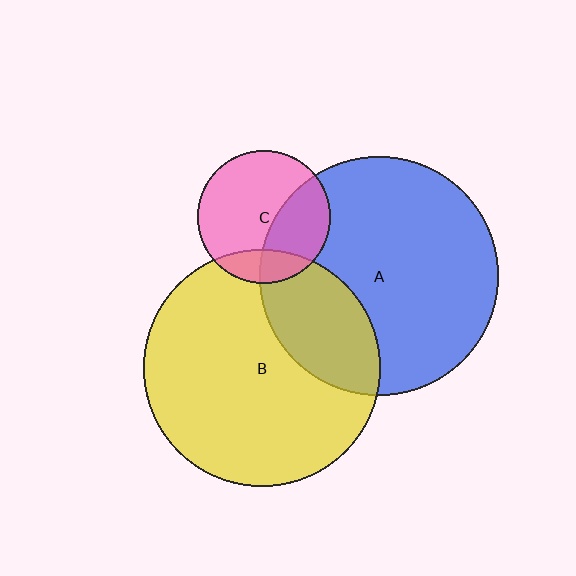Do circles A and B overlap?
Yes.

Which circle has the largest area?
Circle A (blue).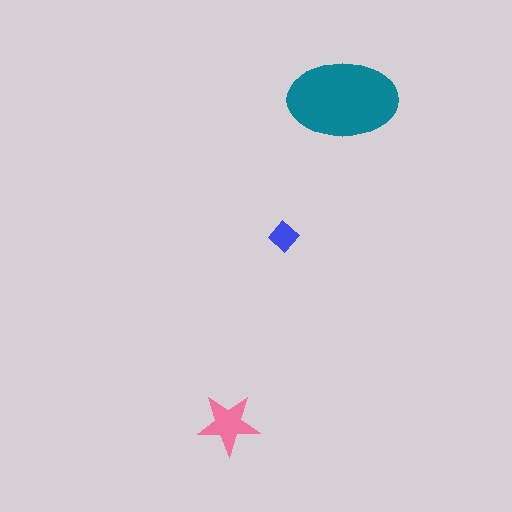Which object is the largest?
The teal ellipse.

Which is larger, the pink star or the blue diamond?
The pink star.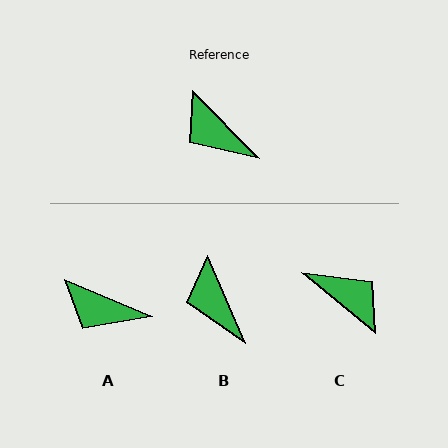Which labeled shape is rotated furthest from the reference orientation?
C, about 173 degrees away.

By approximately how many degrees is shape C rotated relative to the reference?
Approximately 173 degrees clockwise.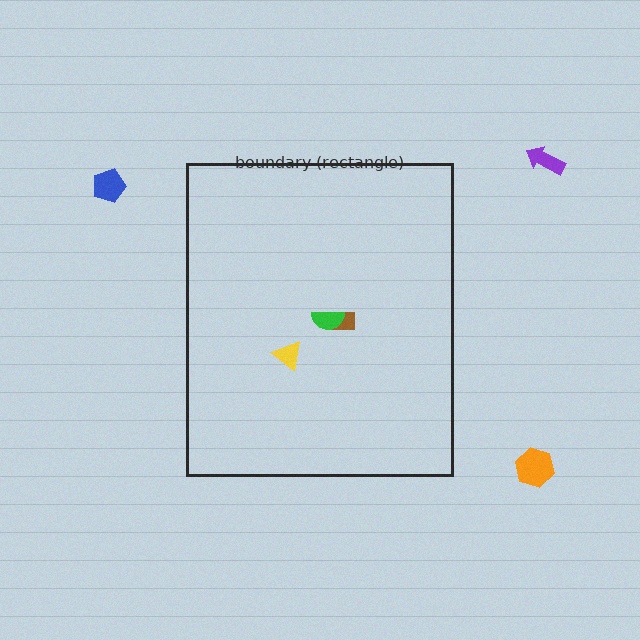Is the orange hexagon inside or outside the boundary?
Outside.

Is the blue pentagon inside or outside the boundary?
Outside.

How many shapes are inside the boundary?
3 inside, 3 outside.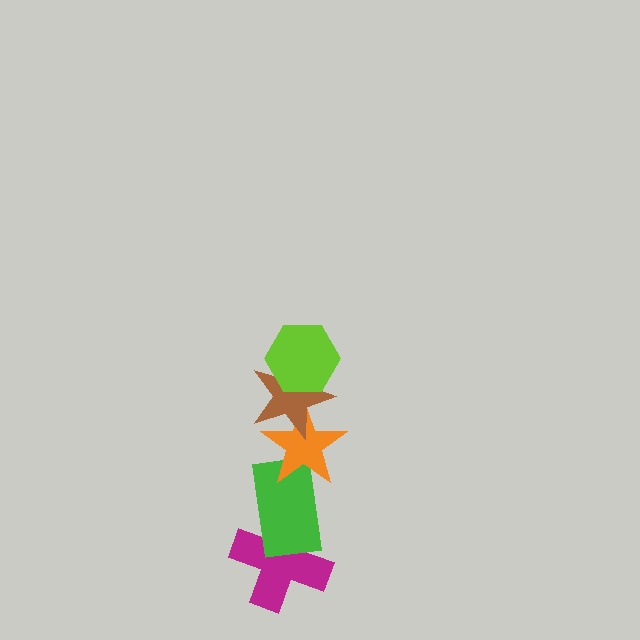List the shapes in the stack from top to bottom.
From top to bottom: the lime hexagon, the brown star, the orange star, the green rectangle, the magenta cross.